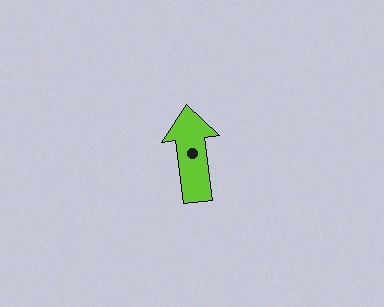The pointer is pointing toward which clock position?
Roughly 12 o'clock.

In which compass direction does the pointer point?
North.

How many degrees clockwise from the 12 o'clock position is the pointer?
Approximately 353 degrees.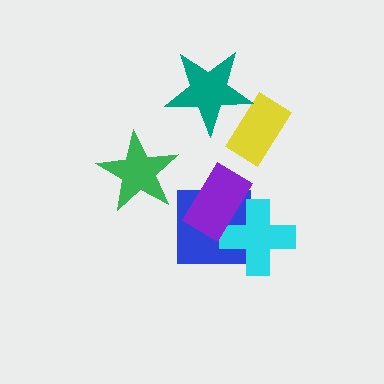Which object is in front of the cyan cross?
The purple rectangle is in front of the cyan cross.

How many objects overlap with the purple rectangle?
2 objects overlap with the purple rectangle.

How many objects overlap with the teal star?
1 object overlaps with the teal star.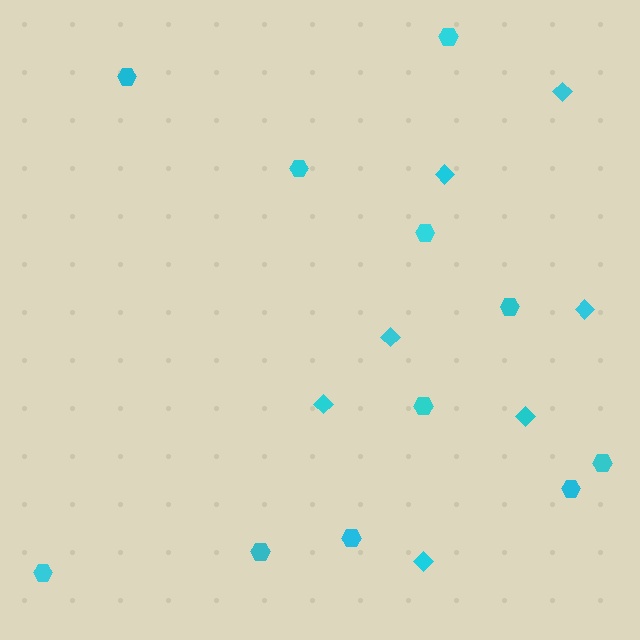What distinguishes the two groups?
There are 2 groups: one group of diamonds (7) and one group of hexagons (11).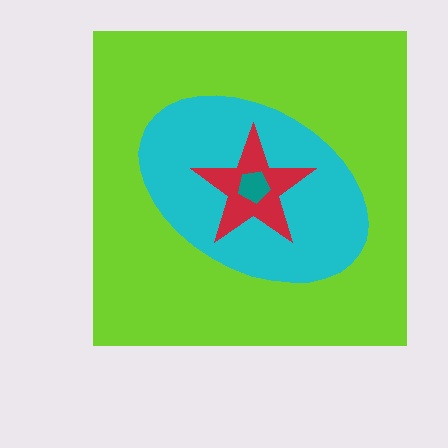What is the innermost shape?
The teal pentagon.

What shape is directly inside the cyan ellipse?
The red star.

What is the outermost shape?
The lime square.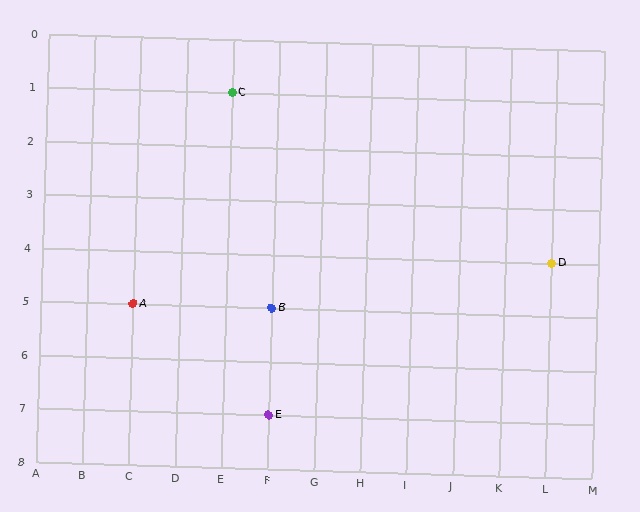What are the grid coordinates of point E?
Point E is at grid coordinates (F, 7).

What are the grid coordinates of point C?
Point C is at grid coordinates (E, 1).